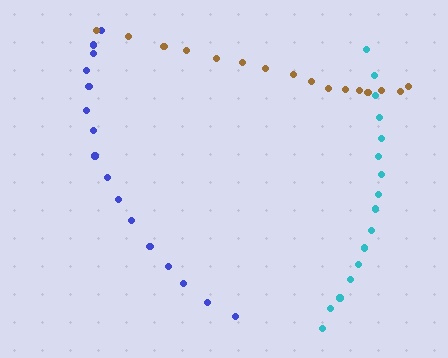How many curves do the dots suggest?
There are 3 distinct paths.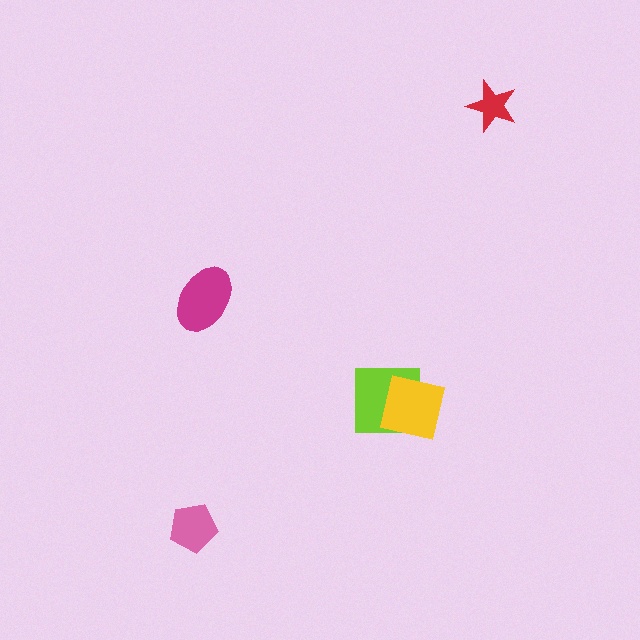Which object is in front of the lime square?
The yellow square is in front of the lime square.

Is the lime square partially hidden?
Yes, it is partially covered by another shape.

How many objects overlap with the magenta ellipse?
0 objects overlap with the magenta ellipse.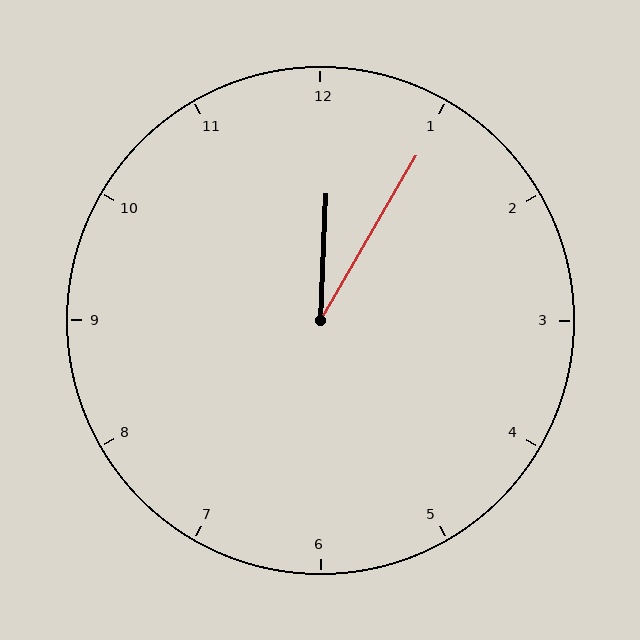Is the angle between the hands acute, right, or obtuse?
It is acute.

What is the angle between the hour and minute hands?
Approximately 28 degrees.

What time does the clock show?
12:05.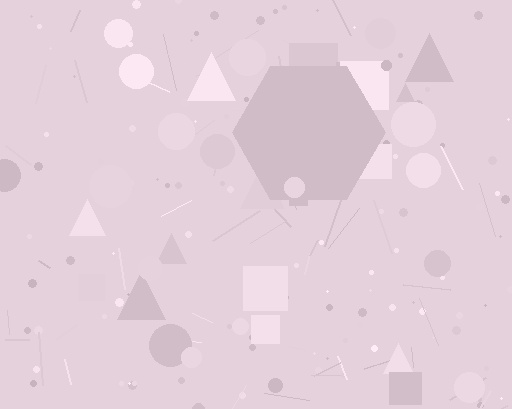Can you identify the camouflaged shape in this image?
The camouflaged shape is a hexagon.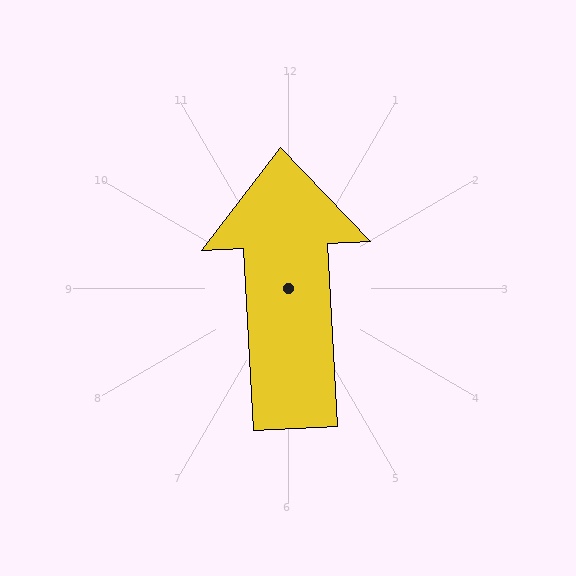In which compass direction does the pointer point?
North.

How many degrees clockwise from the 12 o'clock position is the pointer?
Approximately 357 degrees.